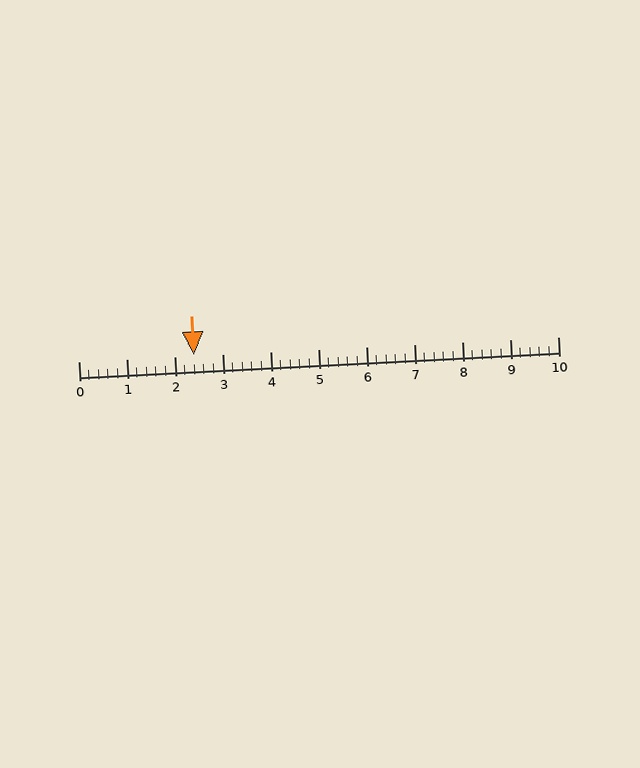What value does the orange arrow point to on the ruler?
The orange arrow points to approximately 2.4.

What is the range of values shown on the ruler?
The ruler shows values from 0 to 10.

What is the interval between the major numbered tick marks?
The major tick marks are spaced 1 units apart.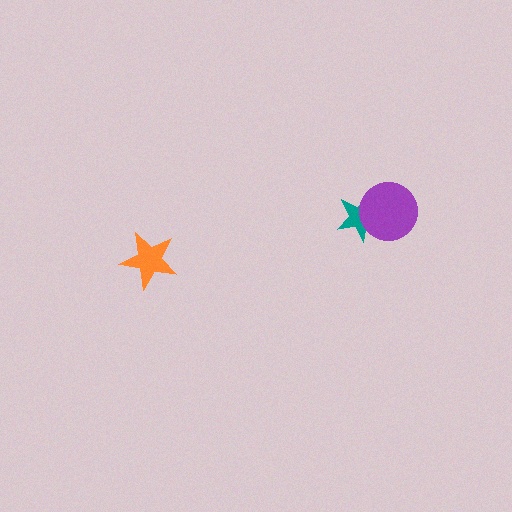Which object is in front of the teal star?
The purple circle is in front of the teal star.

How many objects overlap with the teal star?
1 object overlaps with the teal star.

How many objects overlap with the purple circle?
1 object overlaps with the purple circle.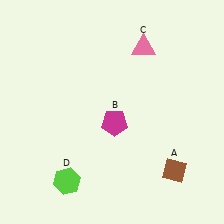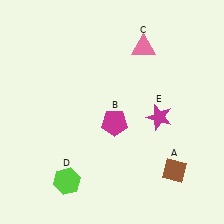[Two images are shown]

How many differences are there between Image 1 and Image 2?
There is 1 difference between the two images.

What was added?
A magenta star (E) was added in Image 2.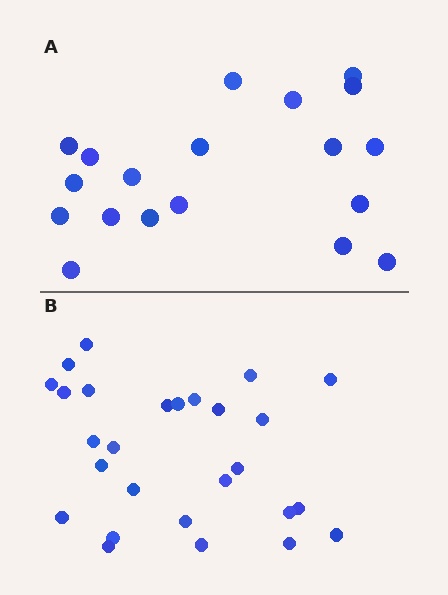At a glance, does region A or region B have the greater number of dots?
Region B (the bottom region) has more dots.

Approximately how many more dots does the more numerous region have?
Region B has roughly 8 or so more dots than region A.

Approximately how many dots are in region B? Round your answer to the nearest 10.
About 30 dots. (The exact count is 27, which rounds to 30.)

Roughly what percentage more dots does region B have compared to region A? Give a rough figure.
About 40% more.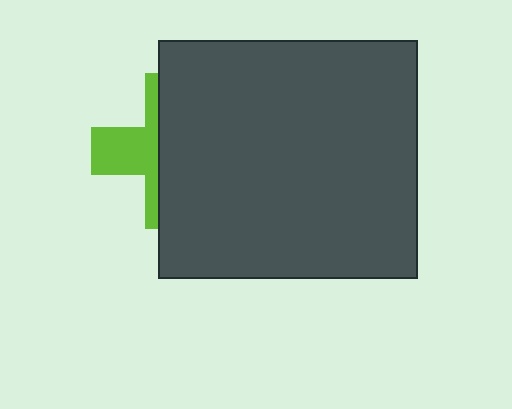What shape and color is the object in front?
The object in front is a dark gray rectangle.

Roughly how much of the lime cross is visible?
A small part of it is visible (roughly 36%).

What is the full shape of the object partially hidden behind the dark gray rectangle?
The partially hidden object is a lime cross.